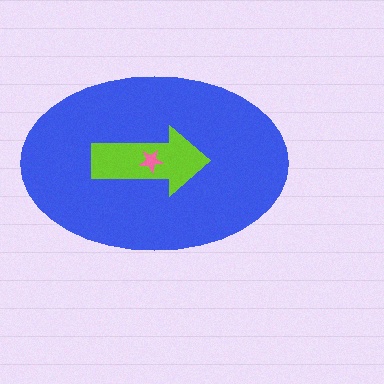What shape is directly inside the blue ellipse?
The lime arrow.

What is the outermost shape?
The blue ellipse.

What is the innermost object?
The pink star.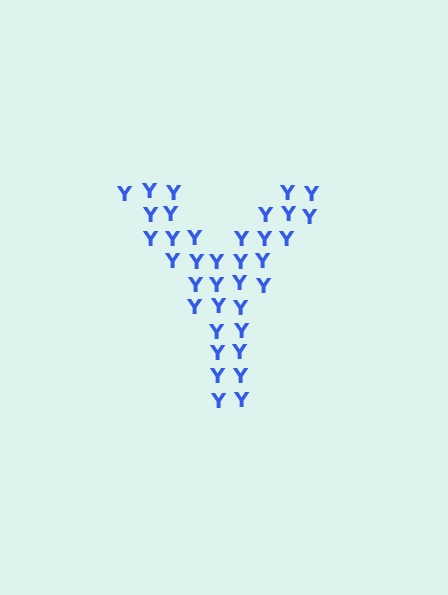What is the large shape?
The large shape is the letter Y.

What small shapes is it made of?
It is made of small letter Y's.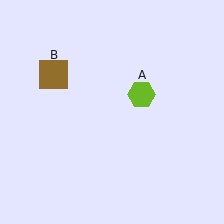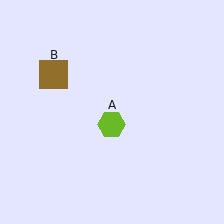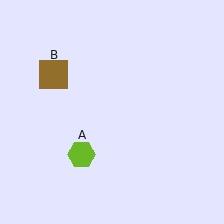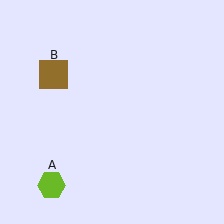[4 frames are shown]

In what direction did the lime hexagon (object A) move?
The lime hexagon (object A) moved down and to the left.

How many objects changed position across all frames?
1 object changed position: lime hexagon (object A).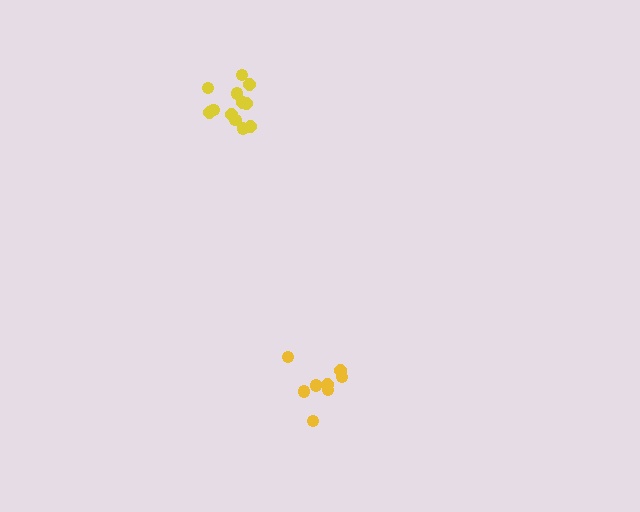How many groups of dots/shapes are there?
There are 2 groups.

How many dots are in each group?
Group 1: 8 dots, Group 2: 12 dots (20 total).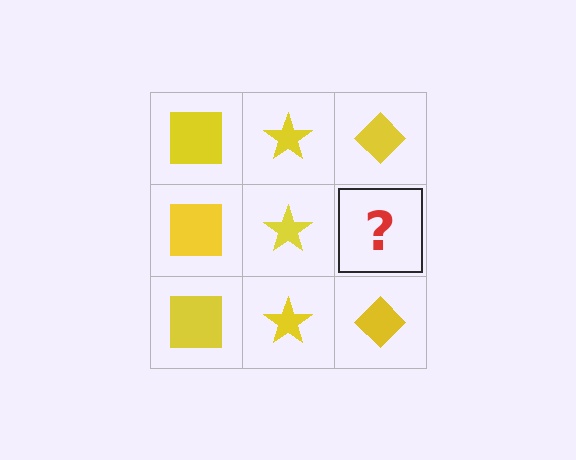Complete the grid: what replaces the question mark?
The question mark should be replaced with a yellow diamond.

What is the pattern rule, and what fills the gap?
The rule is that each column has a consistent shape. The gap should be filled with a yellow diamond.